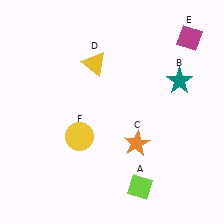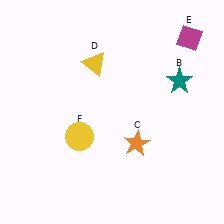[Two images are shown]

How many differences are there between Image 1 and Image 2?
There is 1 difference between the two images.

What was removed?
The lime diamond (A) was removed in Image 2.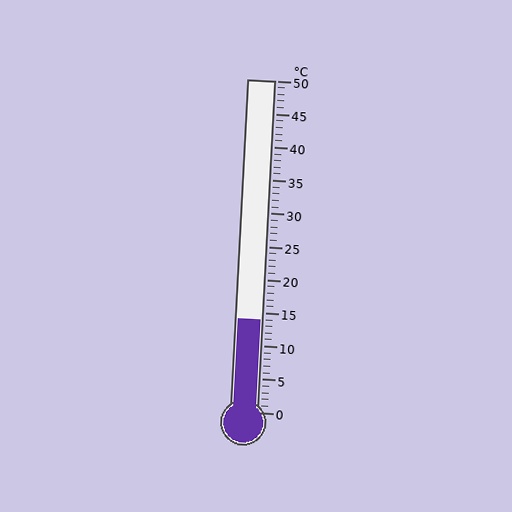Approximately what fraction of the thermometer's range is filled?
The thermometer is filled to approximately 30% of its range.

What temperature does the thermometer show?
The thermometer shows approximately 14°C.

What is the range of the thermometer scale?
The thermometer scale ranges from 0°C to 50°C.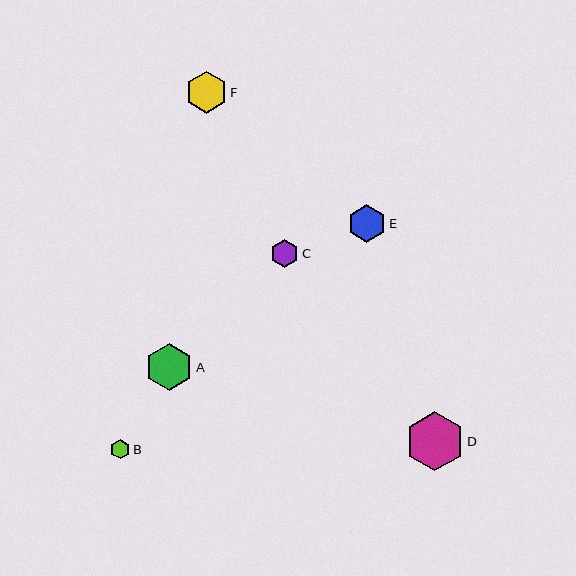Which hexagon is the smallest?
Hexagon B is the smallest with a size of approximately 19 pixels.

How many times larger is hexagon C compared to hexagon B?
Hexagon C is approximately 1.5 times the size of hexagon B.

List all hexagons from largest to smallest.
From largest to smallest: D, A, F, E, C, B.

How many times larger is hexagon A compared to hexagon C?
Hexagon A is approximately 1.7 times the size of hexagon C.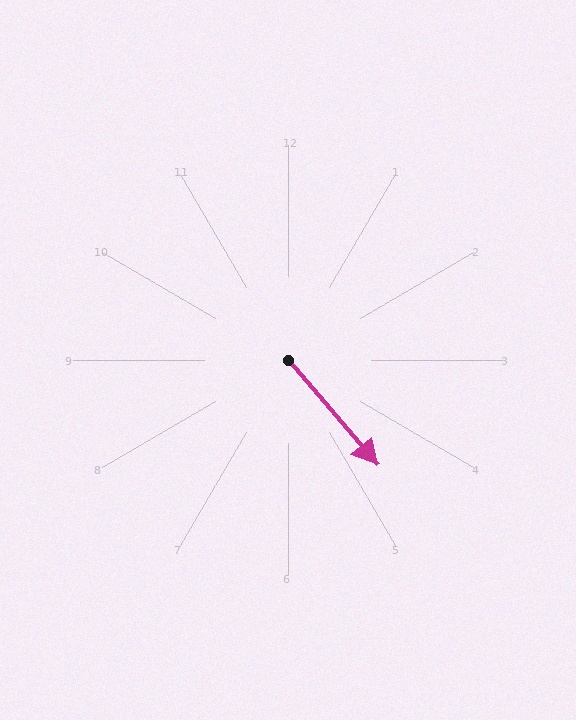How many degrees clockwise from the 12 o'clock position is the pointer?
Approximately 140 degrees.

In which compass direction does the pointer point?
Southeast.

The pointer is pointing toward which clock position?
Roughly 5 o'clock.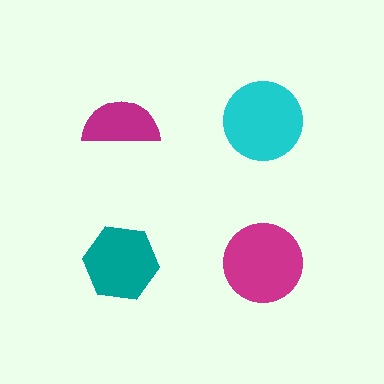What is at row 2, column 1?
A teal hexagon.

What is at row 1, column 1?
A magenta semicircle.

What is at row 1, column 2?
A cyan circle.